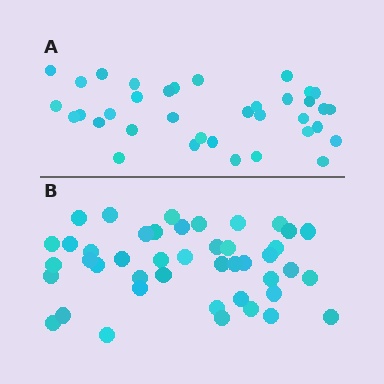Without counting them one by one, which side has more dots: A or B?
Region B (the bottom region) has more dots.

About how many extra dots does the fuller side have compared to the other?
Region B has roughly 8 or so more dots than region A.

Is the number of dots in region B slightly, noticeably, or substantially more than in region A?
Region B has only slightly more — the two regions are fairly close. The ratio is roughly 1.2 to 1.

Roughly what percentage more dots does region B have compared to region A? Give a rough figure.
About 20% more.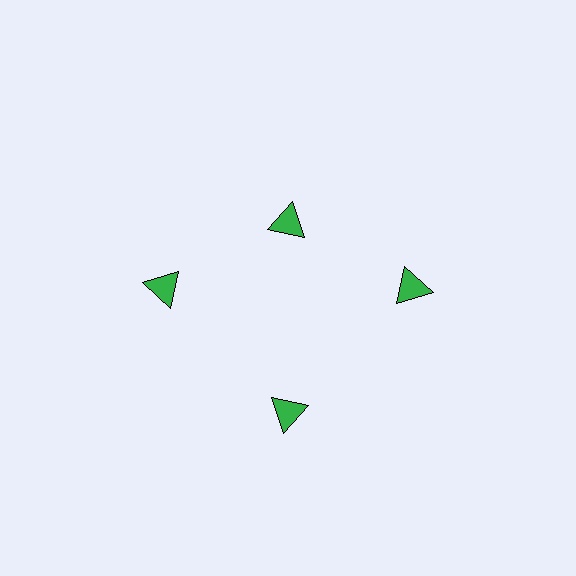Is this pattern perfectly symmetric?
No. The 4 green triangles are arranged in a ring, but one element near the 12 o'clock position is pulled inward toward the center, breaking the 4-fold rotational symmetry.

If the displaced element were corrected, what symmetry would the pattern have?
It would have 4-fold rotational symmetry — the pattern would map onto itself every 90 degrees.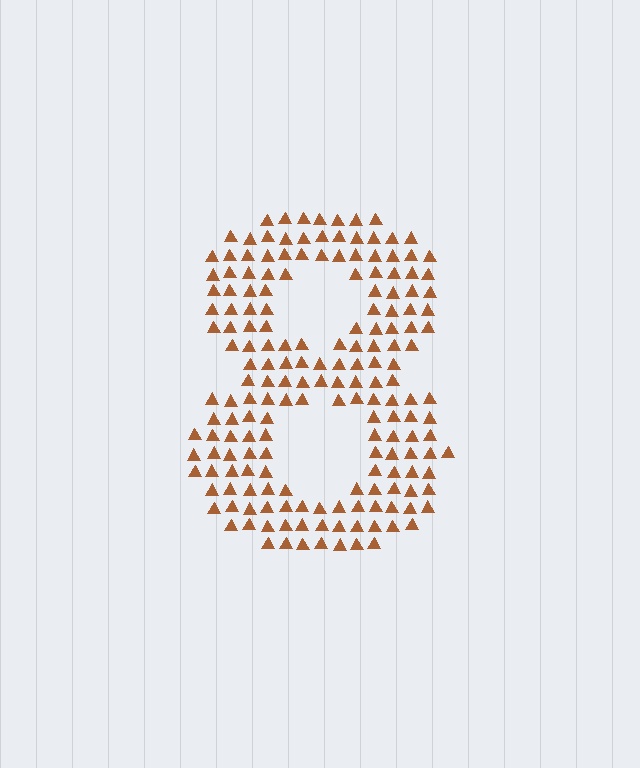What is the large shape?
The large shape is the digit 8.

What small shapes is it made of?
It is made of small triangles.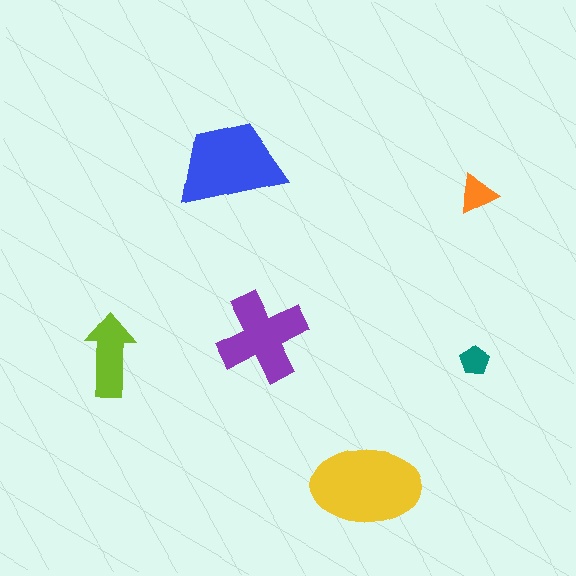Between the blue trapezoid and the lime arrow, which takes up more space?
The blue trapezoid.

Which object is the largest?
The yellow ellipse.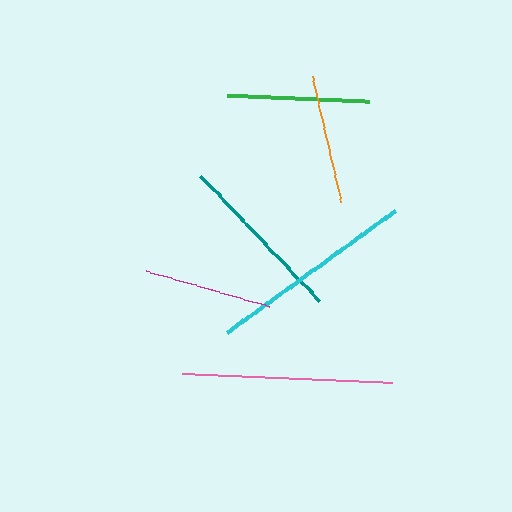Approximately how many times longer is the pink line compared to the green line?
The pink line is approximately 1.5 times the length of the green line.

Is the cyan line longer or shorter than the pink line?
The pink line is longer than the cyan line.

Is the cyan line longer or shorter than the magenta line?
The cyan line is longer than the magenta line.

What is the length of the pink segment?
The pink segment is approximately 210 pixels long.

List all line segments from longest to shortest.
From longest to shortest: pink, cyan, teal, green, orange, magenta.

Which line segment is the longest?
The pink line is the longest at approximately 210 pixels.